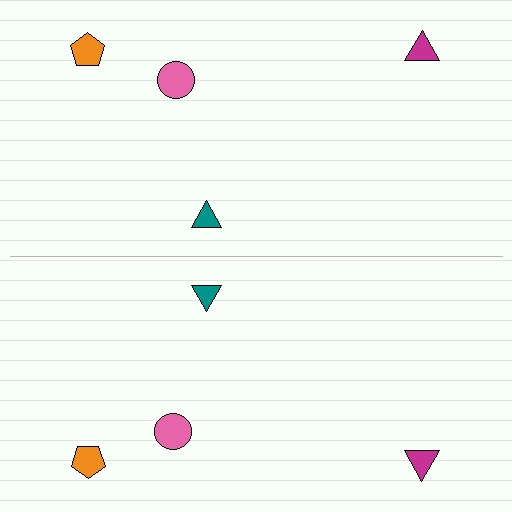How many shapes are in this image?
There are 8 shapes in this image.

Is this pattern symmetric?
Yes, this pattern has bilateral (reflection) symmetry.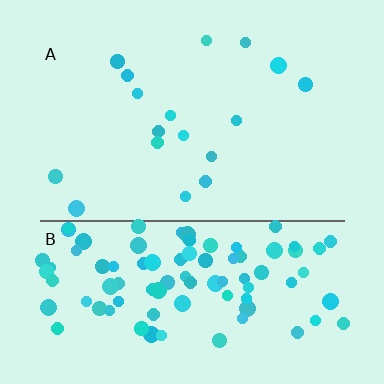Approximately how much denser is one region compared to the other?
Approximately 5.6× — region B over region A.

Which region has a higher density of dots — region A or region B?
B (the bottom).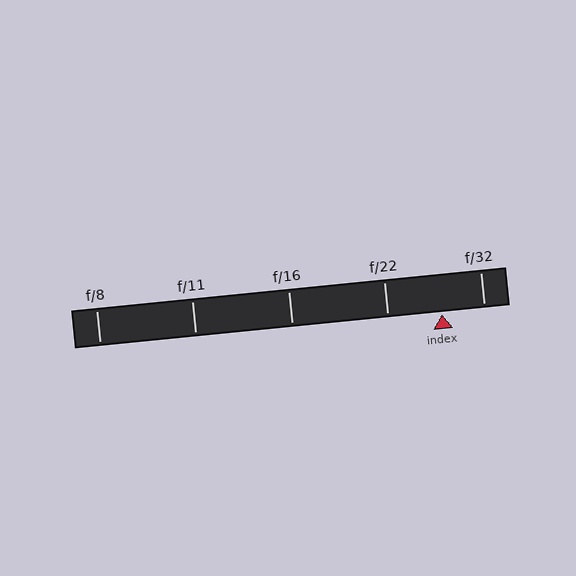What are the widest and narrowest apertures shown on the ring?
The widest aperture shown is f/8 and the narrowest is f/32.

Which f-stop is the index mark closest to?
The index mark is closest to f/32.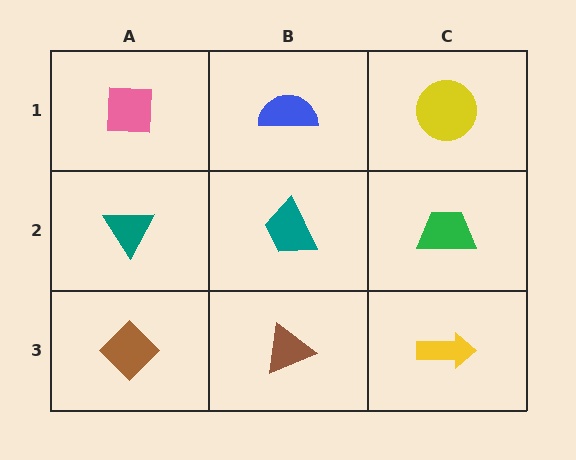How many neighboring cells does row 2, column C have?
3.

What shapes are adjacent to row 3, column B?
A teal trapezoid (row 2, column B), a brown diamond (row 3, column A), a yellow arrow (row 3, column C).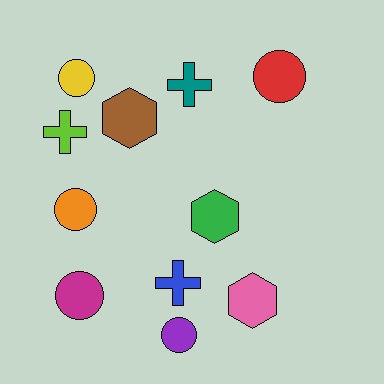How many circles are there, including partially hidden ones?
There are 5 circles.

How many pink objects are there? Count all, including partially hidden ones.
There is 1 pink object.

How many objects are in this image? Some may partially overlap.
There are 11 objects.